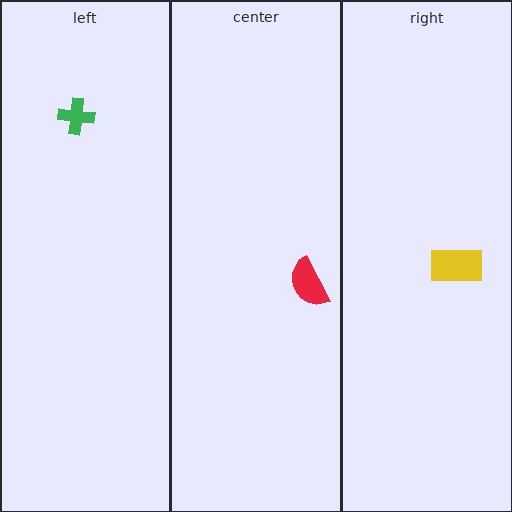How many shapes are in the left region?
1.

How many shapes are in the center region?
1.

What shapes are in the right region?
The yellow rectangle.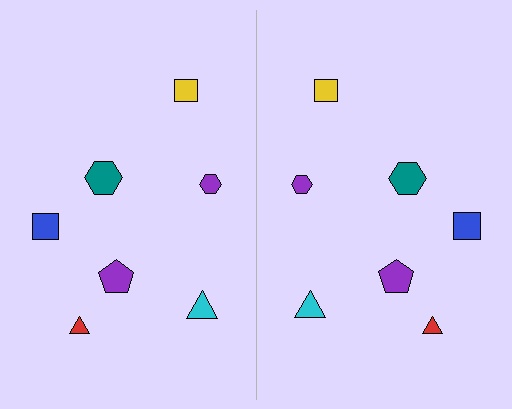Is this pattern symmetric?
Yes, this pattern has bilateral (reflection) symmetry.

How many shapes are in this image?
There are 14 shapes in this image.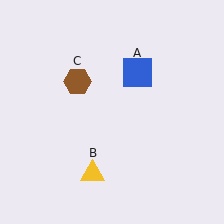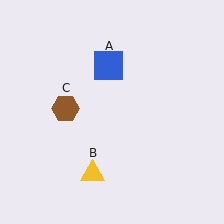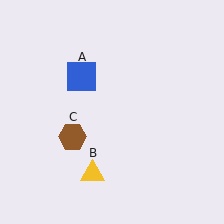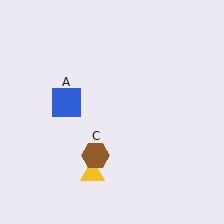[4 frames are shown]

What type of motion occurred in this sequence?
The blue square (object A), brown hexagon (object C) rotated counterclockwise around the center of the scene.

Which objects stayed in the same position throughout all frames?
Yellow triangle (object B) remained stationary.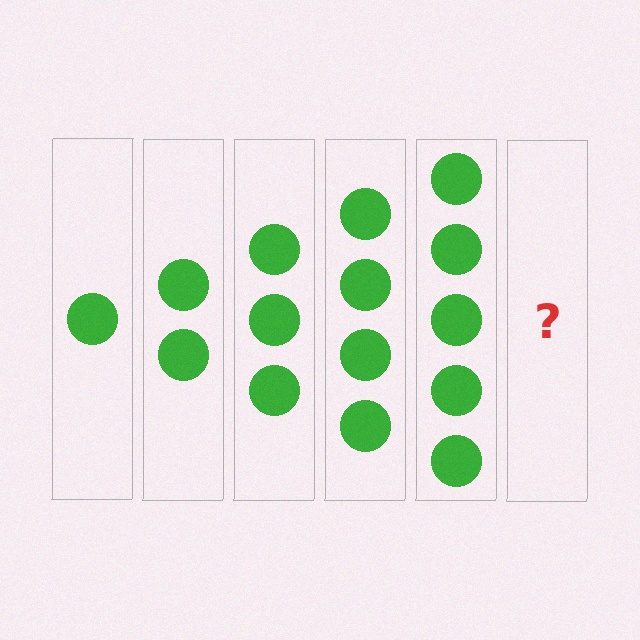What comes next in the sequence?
The next element should be 6 circles.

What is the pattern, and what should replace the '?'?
The pattern is that each step adds one more circle. The '?' should be 6 circles.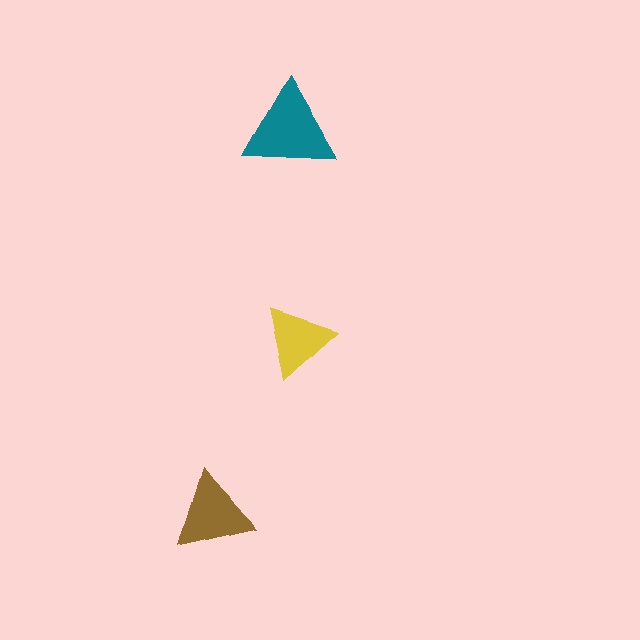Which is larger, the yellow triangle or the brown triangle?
The brown one.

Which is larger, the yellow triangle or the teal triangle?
The teal one.